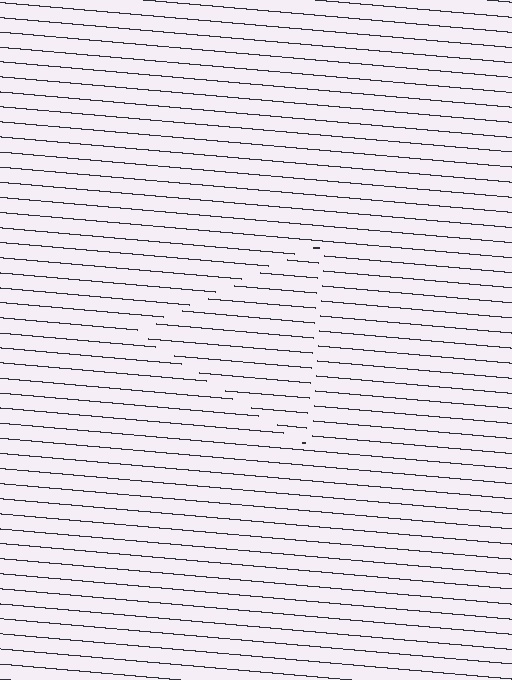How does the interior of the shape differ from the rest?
The interior of the shape contains the same grating, shifted by half a period — the contour is defined by the phase discontinuity where line-ends from the inner and outer gratings abut.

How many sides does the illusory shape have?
3 sides — the line-ends trace a triangle.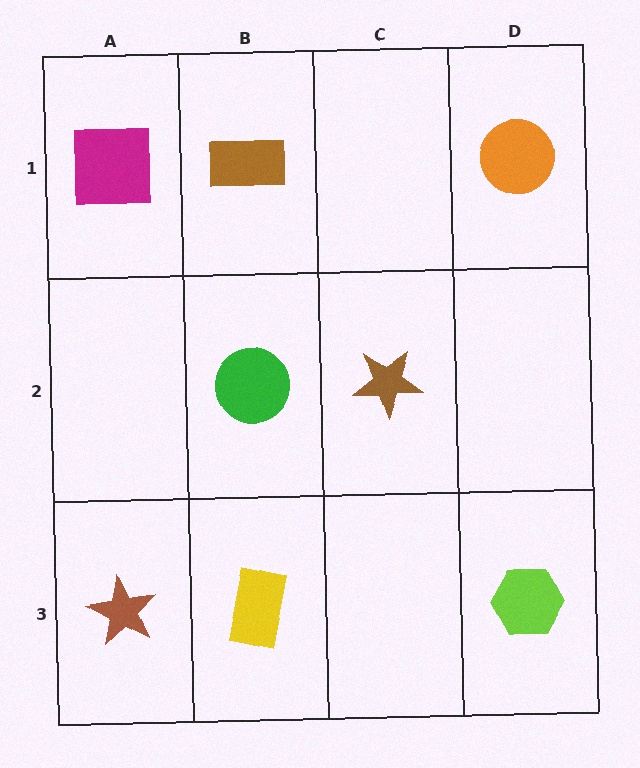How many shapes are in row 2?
2 shapes.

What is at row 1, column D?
An orange circle.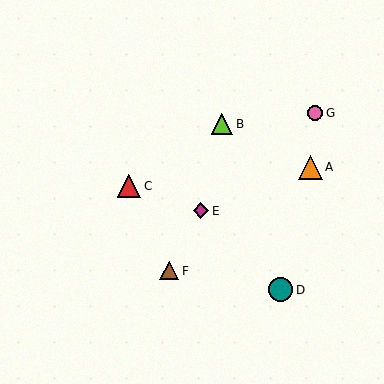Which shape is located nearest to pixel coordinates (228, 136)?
The lime triangle (labeled B) at (222, 124) is nearest to that location.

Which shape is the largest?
The teal circle (labeled D) is the largest.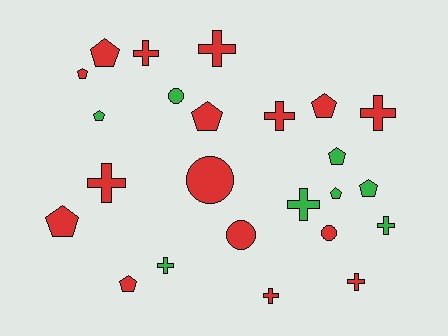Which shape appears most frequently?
Pentagon, with 10 objects.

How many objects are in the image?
There are 24 objects.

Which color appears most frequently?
Red, with 16 objects.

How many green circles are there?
There is 1 green circle.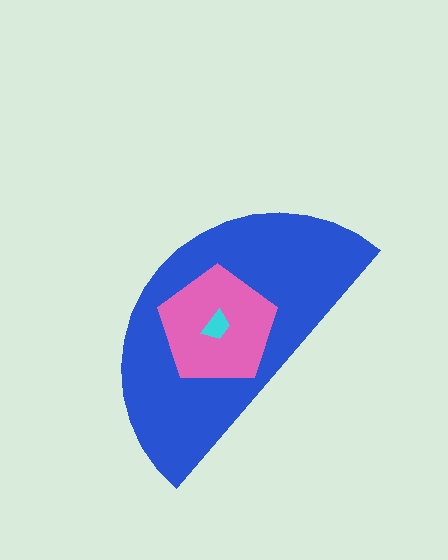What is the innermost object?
The cyan trapezoid.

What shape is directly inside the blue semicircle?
The pink pentagon.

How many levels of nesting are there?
3.